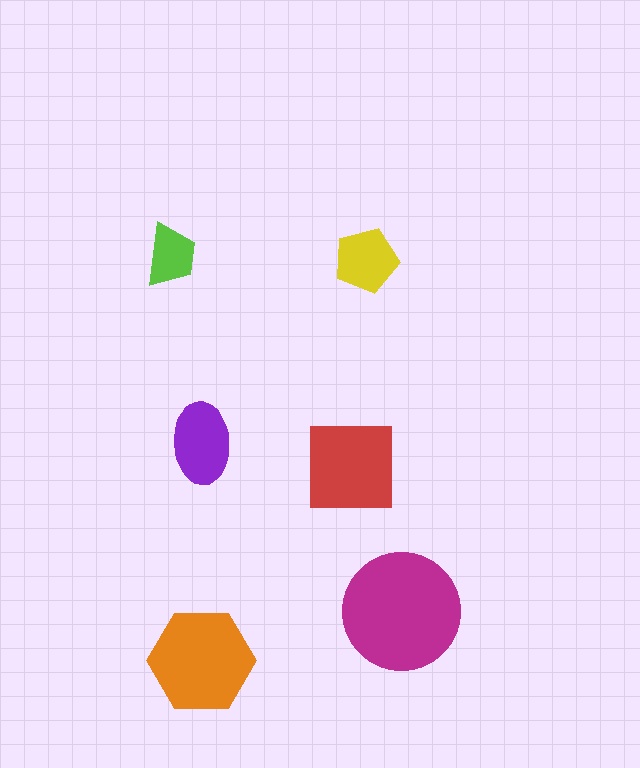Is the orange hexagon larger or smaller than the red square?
Larger.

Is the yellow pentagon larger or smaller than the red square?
Smaller.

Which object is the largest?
The magenta circle.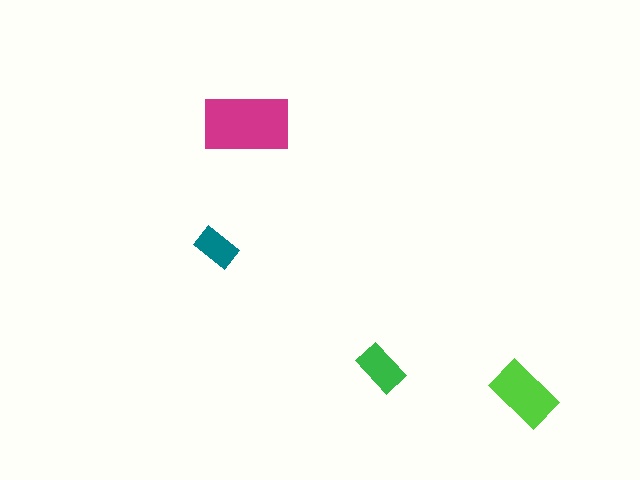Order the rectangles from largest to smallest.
the magenta one, the lime one, the green one, the teal one.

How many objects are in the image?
There are 4 objects in the image.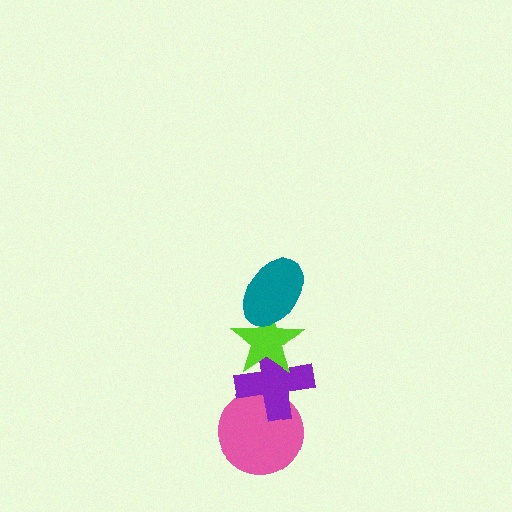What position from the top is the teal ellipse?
The teal ellipse is 1st from the top.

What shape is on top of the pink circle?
The purple cross is on top of the pink circle.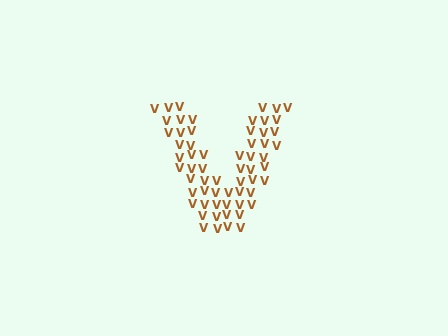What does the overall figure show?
The overall figure shows the letter V.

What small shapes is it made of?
It is made of small letter V's.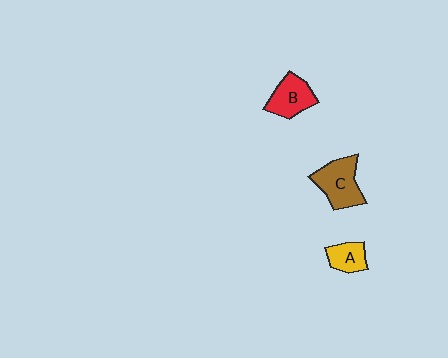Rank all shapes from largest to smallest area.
From largest to smallest: C (brown), B (red), A (yellow).